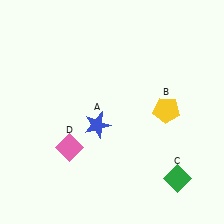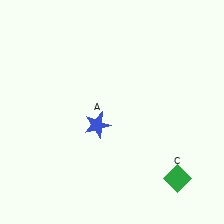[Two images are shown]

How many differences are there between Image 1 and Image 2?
There are 2 differences between the two images.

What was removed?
The yellow pentagon (B), the pink diamond (D) were removed in Image 2.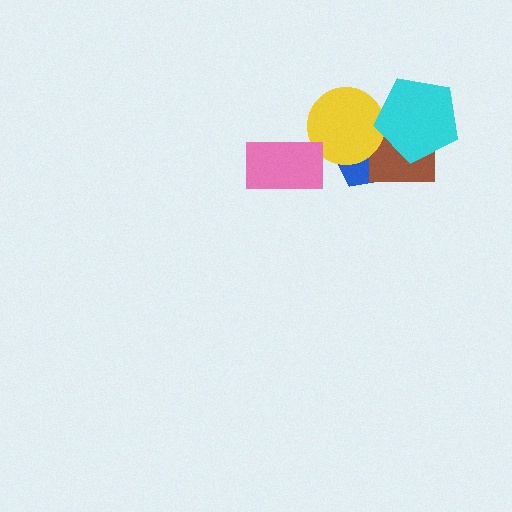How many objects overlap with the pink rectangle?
0 objects overlap with the pink rectangle.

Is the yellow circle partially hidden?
Yes, it is partially covered by another shape.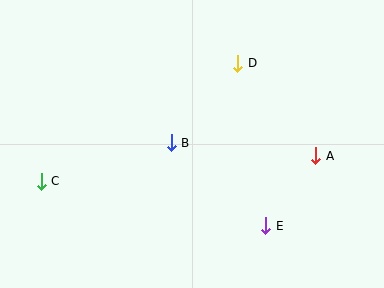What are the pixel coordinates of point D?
Point D is at (238, 63).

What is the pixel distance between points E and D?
The distance between E and D is 165 pixels.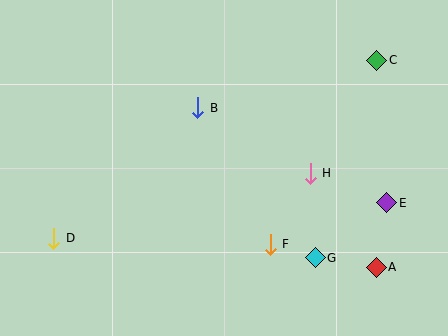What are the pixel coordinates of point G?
Point G is at (315, 258).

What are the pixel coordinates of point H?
Point H is at (310, 173).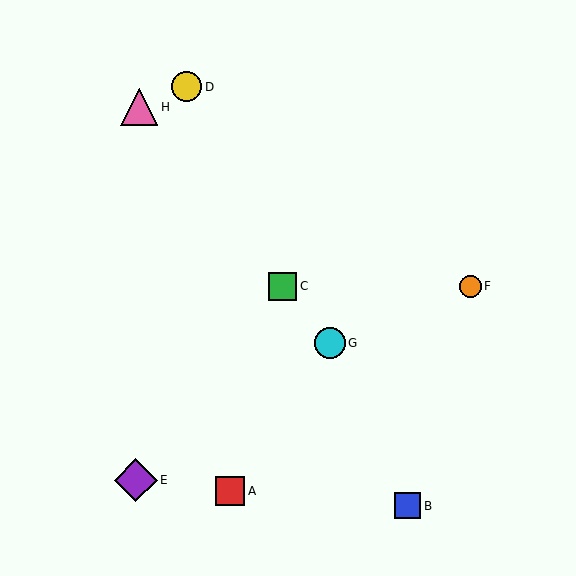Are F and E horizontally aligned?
No, F is at y≈286 and E is at y≈480.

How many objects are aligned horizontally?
2 objects (C, F) are aligned horizontally.